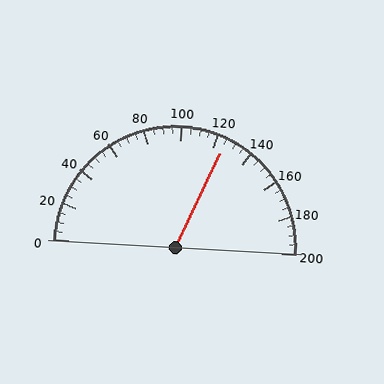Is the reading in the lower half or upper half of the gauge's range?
The reading is in the upper half of the range (0 to 200).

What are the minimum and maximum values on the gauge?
The gauge ranges from 0 to 200.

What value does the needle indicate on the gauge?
The needle indicates approximately 125.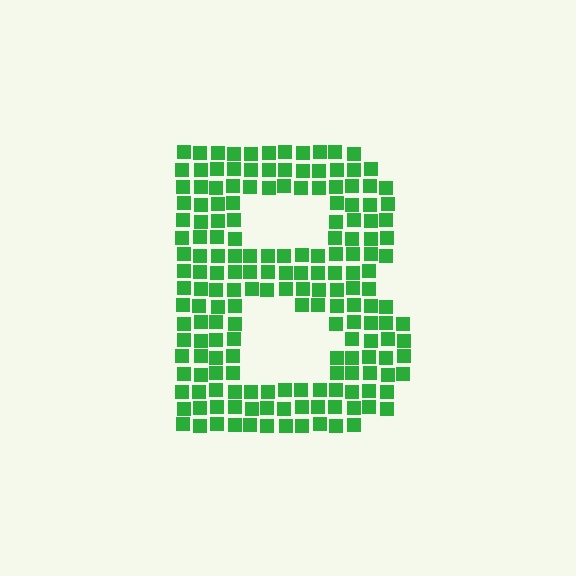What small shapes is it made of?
It is made of small squares.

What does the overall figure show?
The overall figure shows the letter B.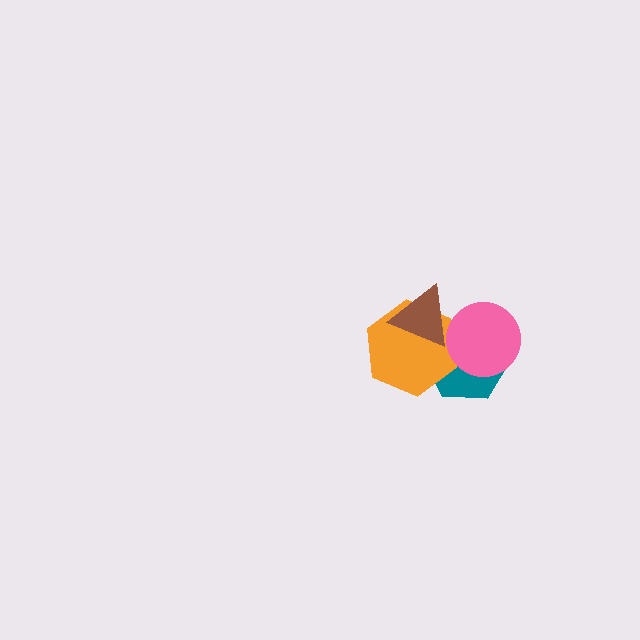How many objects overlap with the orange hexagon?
3 objects overlap with the orange hexagon.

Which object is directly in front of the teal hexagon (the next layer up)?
The orange hexagon is directly in front of the teal hexagon.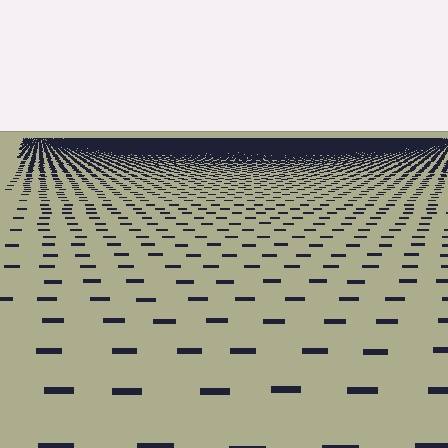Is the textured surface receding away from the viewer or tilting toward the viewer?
The surface is receding away from the viewer. Texture elements get smaller and denser toward the top.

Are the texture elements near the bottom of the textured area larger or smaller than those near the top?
Larger. Near the bottom, elements are closer to the viewer and appear at a bigger on-screen size.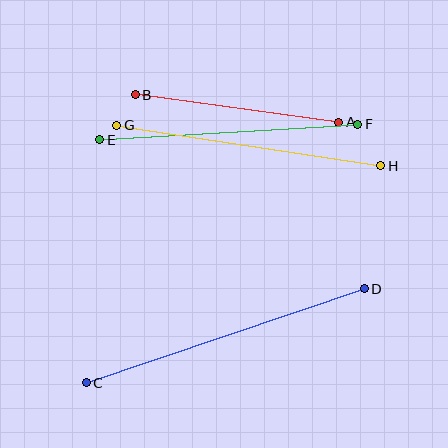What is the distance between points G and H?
The distance is approximately 267 pixels.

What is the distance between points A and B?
The distance is approximately 206 pixels.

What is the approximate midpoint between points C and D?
The midpoint is at approximately (225, 336) pixels.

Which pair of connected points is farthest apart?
Points C and D are farthest apart.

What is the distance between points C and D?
The distance is approximately 293 pixels.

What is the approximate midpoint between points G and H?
The midpoint is at approximately (249, 146) pixels.